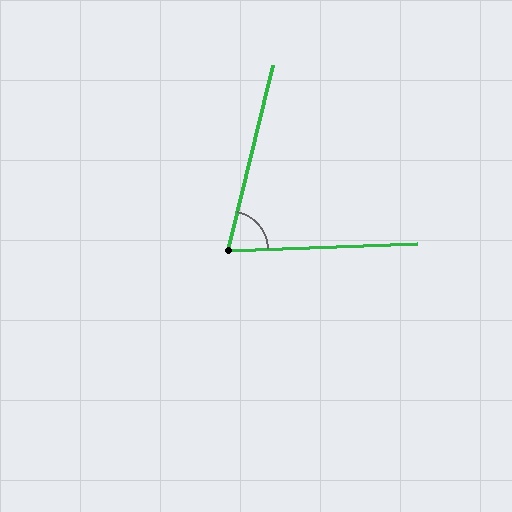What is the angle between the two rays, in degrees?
Approximately 74 degrees.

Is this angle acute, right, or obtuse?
It is acute.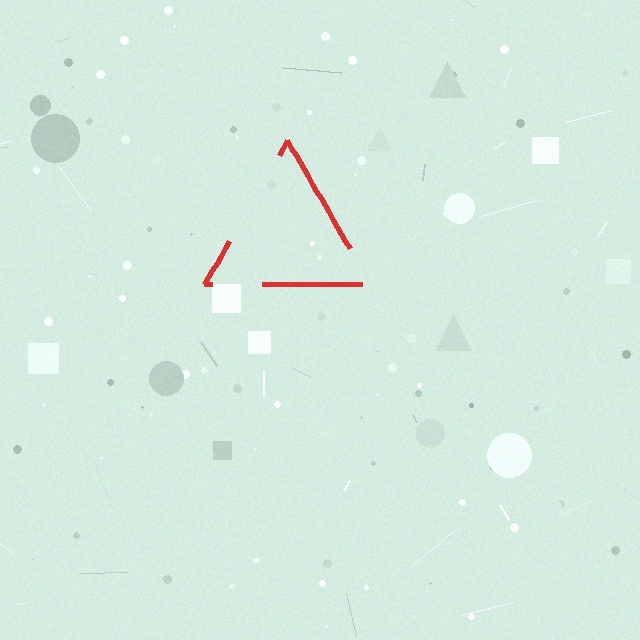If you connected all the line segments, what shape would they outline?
They would outline a triangle.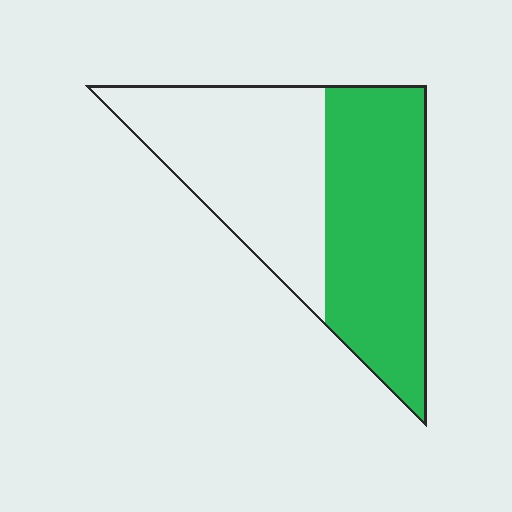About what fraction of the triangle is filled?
About one half (1/2).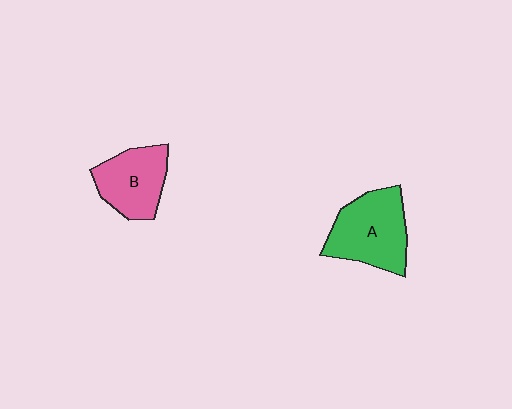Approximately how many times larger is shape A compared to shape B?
Approximately 1.2 times.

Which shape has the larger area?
Shape A (green).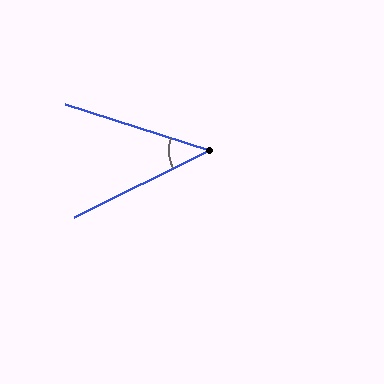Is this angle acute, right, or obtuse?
It is acute.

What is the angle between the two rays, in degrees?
Approximately 44 degrees.